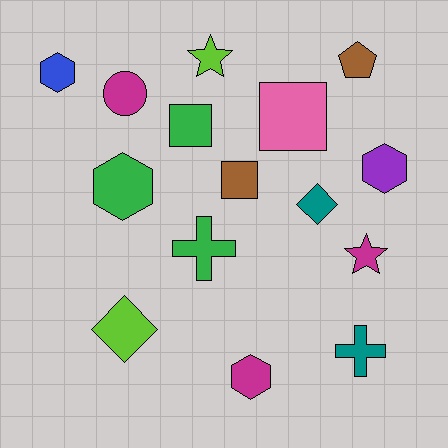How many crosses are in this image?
There are 2 crosses.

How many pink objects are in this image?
There is 1 pink object.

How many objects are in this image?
There are 15 objects.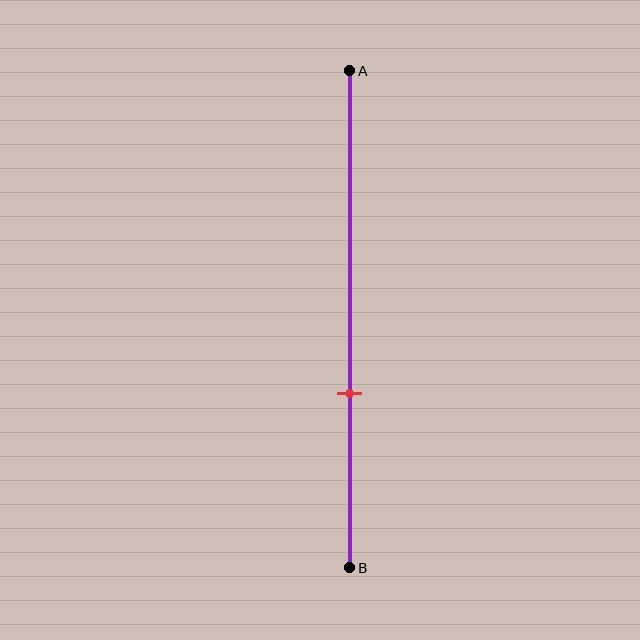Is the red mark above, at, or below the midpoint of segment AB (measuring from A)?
The red mark is below the midpoint of segment AB.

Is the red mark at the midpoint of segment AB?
No, the mark is at about 65% from A, not at the 50% midpoint.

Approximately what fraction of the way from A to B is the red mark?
The red mark is approximately 65% of the way from A to B.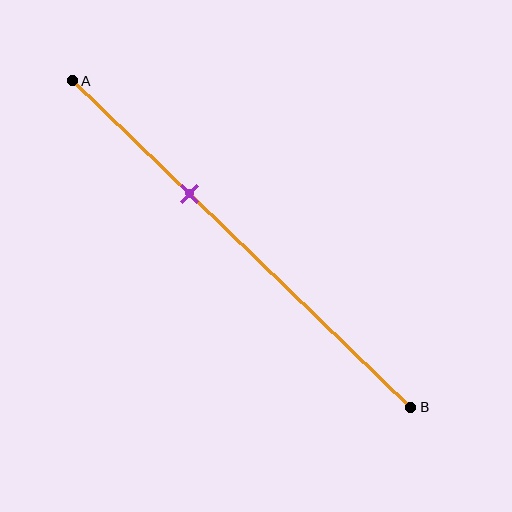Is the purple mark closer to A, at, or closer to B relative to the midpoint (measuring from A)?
The purple mark is closer to point A than the midpoint of segment AB.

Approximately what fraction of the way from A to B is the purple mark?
The purple mark is approximately 35% of the way from A to B.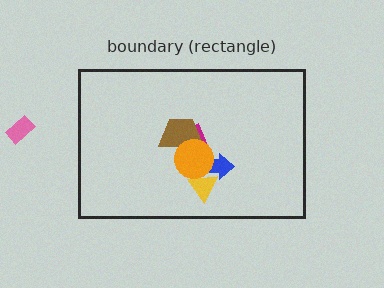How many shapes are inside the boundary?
5 inside, 1 outside.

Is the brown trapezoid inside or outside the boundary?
Inside.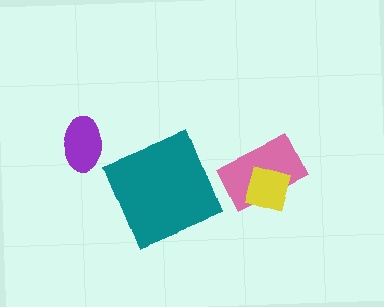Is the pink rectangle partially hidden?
Yes, it is partially covered by another shape.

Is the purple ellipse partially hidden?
No, no other shape covers it.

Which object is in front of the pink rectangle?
The yellow diamond is in front of the pink rectangle.